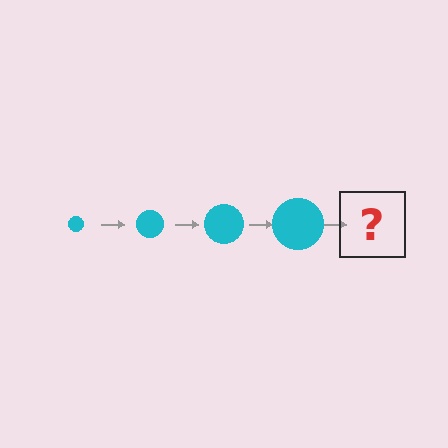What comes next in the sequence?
The next element should be a cyan circle, larger than the previous one.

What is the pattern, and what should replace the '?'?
The pattern is that the circle gets progressively larger each step. The '?' should be a cyan circle, larger than the previous one.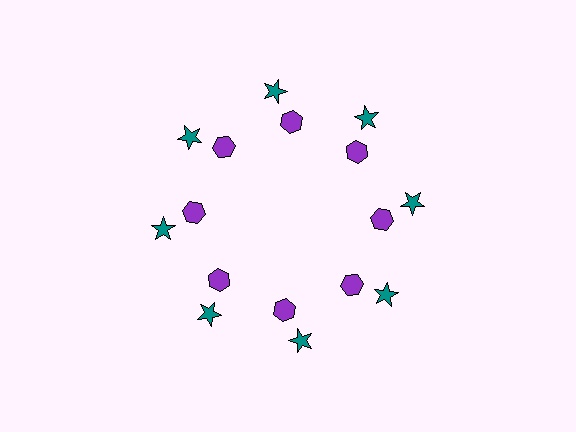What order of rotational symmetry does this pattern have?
This pattern has 8-fold rotational symmetry.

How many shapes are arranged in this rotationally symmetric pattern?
There are 16 shapes, arranged in 8 groups of 2.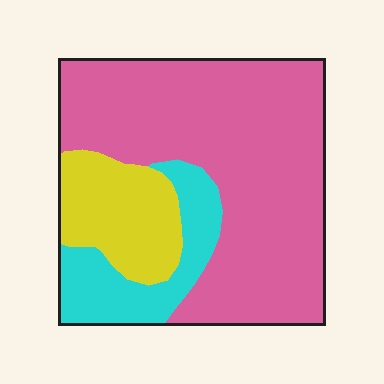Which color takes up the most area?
Pink, at roughly 65%.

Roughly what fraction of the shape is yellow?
Yellow covers 18% of the shape.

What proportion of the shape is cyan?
Cyan takes up about one sixth (1/6) of the shape.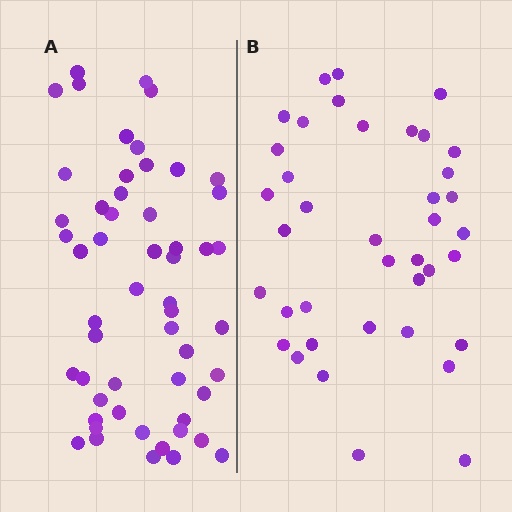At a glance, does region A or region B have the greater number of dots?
Region A (the left region) has more dots.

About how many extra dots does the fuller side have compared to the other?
Region A has approximately 15 more dots than region B.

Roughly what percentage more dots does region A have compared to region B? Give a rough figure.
About 40% more.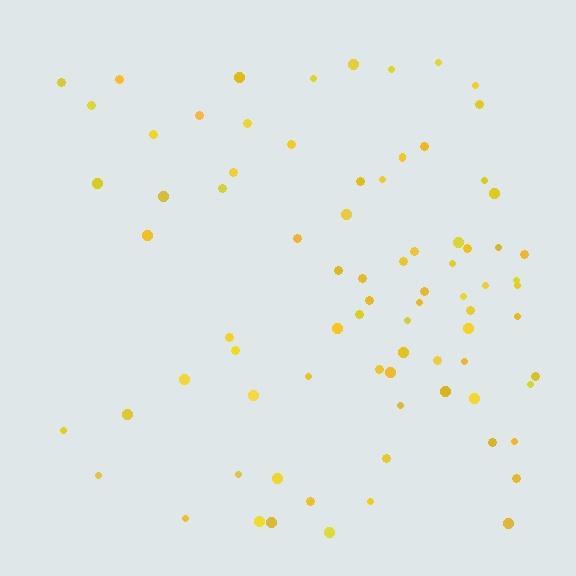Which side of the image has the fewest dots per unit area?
The left.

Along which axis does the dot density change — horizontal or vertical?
Horizontal.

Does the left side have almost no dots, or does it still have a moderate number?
Still a moderate number, just noticeably fewer than the right.